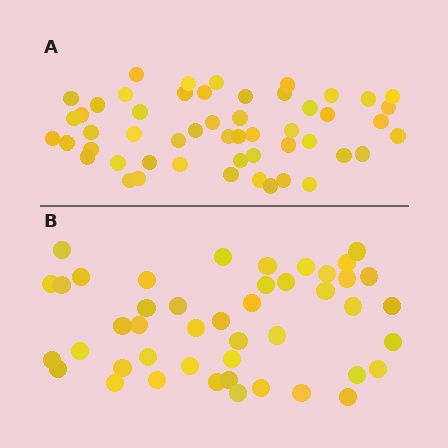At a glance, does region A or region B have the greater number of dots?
Region A (the top region) has more dots.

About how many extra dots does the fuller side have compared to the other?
Region A has roughly 8 or so more dots than region B.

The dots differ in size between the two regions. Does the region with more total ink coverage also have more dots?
No. Region B has more total ink coverage because its dots are larger, but region A actually contains more individual dots. Total area can be misleading — the number of items is what matters here.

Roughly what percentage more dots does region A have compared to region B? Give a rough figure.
About 15% more.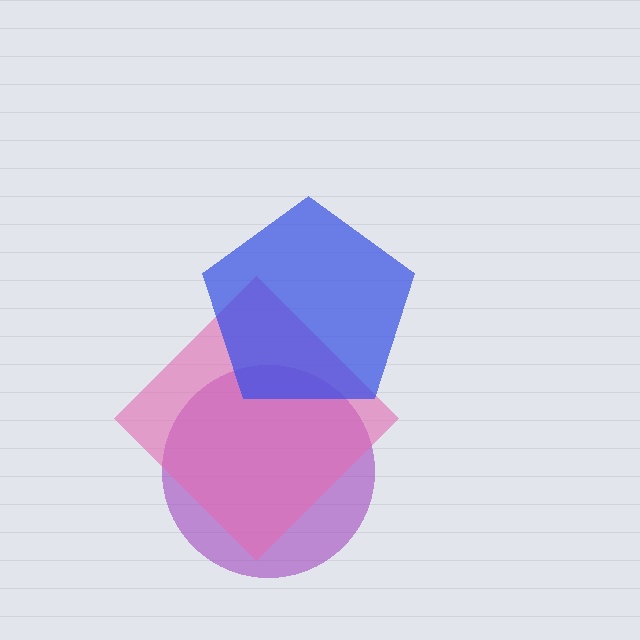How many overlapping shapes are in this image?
There are 3 overlapping shapes in the image.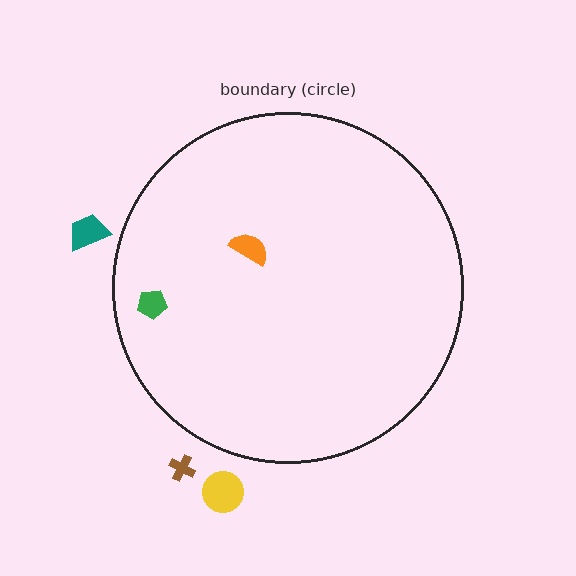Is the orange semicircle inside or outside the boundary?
Inside.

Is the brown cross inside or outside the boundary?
Outside.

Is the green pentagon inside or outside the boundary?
Inside.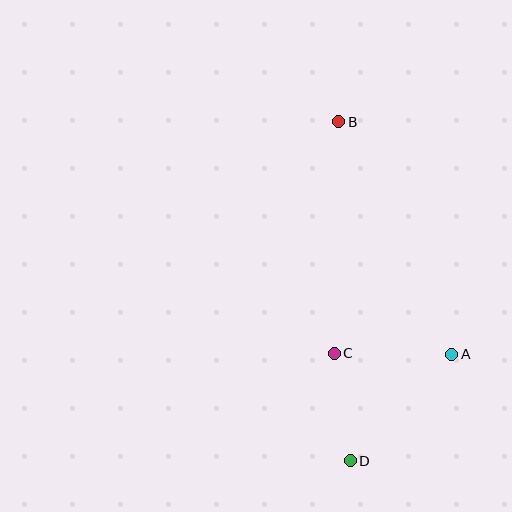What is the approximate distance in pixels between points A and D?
The distance between A and D is approximately 147 pixels.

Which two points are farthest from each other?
Points B and D are farthest from each other.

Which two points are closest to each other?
Points C and D are closest to each other.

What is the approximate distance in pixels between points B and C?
The distance between B and C is approximately 232 pixels.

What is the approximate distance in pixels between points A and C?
The distance between A and C is approximately 117 pixels.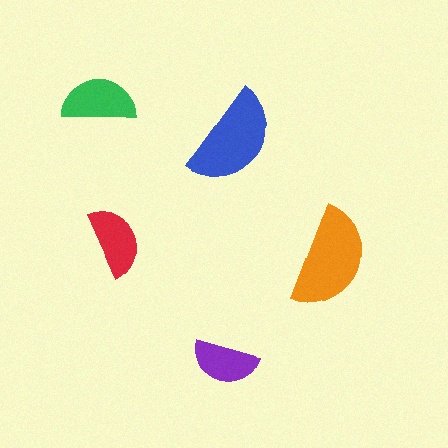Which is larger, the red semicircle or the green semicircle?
The green one.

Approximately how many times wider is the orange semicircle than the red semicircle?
About 1.5 times wider.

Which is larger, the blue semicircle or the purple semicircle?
The blue one.